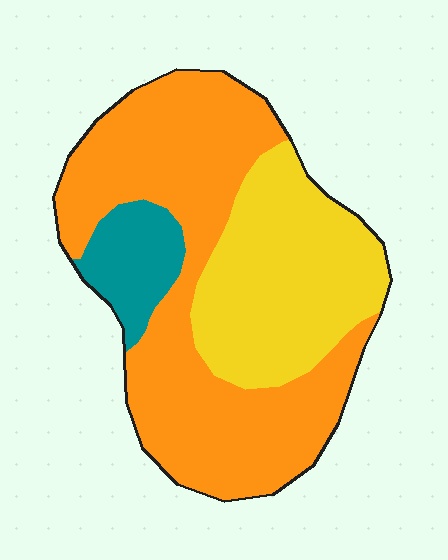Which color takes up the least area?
Teal, at roughly 10%.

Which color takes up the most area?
Orange, at roughly 55%.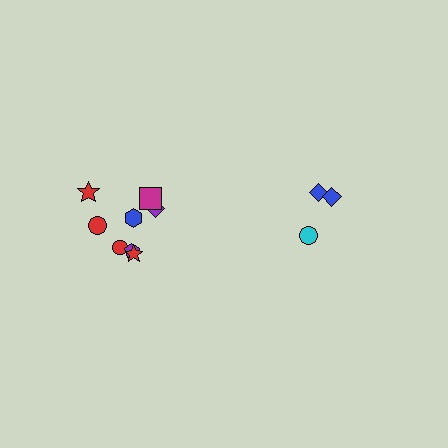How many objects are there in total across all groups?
There are 11 objects.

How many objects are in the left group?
There are 8 objects.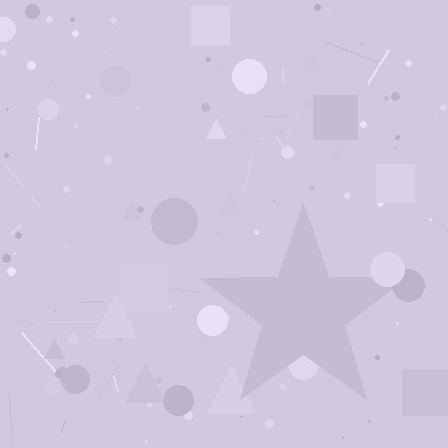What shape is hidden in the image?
A star is hidden in the image.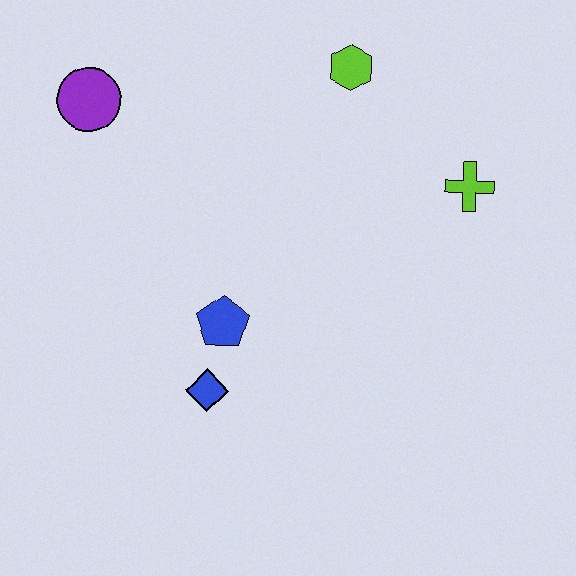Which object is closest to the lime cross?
The lime hexagon is closest to the lime cross.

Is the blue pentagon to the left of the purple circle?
No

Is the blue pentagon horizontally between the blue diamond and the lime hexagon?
Yes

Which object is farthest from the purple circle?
The lime cross is farthest from the purple circle.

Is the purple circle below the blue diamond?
No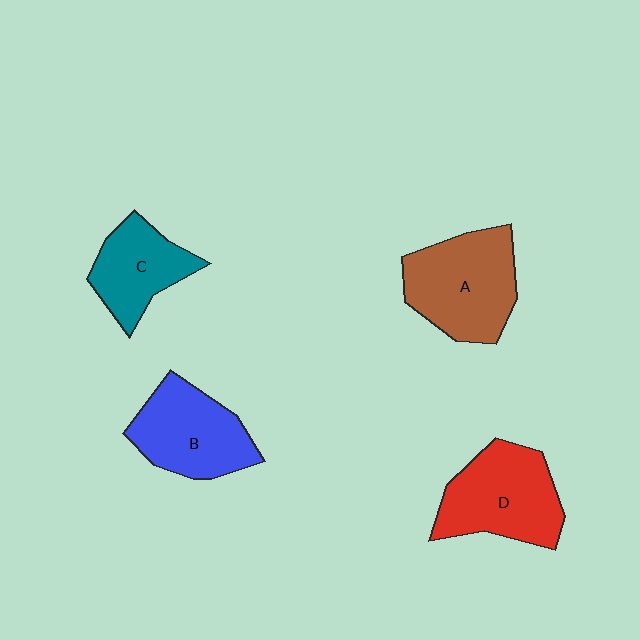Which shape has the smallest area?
Shape C (teal).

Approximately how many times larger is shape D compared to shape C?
Approximately 1.4 times.